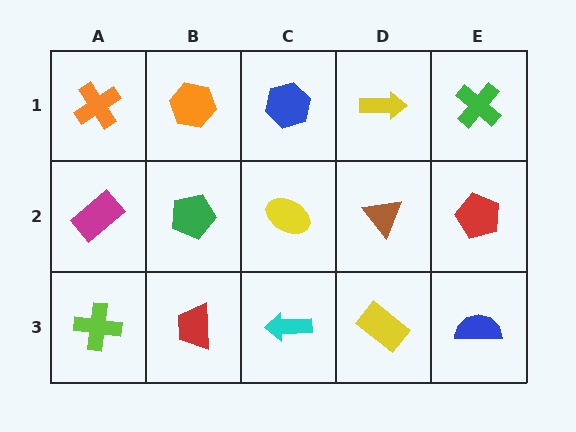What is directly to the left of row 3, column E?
A yellow rectangle.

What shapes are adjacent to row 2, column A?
An orange cross (row 1, column A), a lime cross (row 3, column A), a green pentagon (row 2, column B).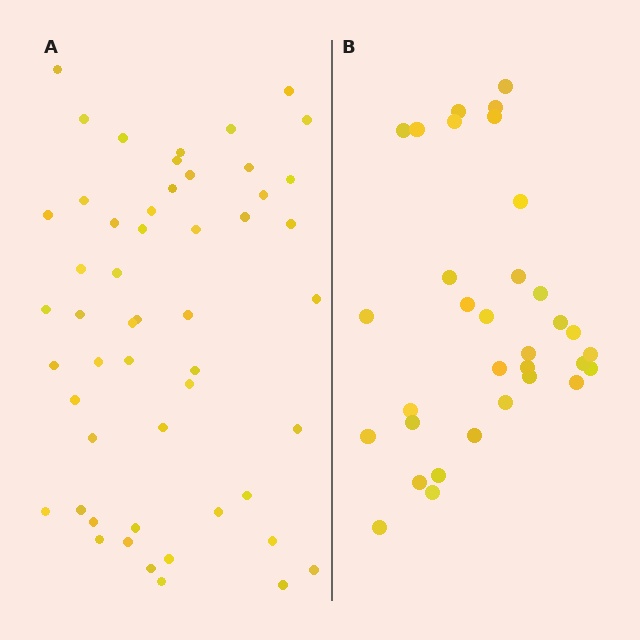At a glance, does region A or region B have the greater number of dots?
Region A (the left region) has more dots.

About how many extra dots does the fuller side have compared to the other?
Region A has approximately 20 more dots than region B.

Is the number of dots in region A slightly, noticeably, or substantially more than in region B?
Region A has substantially more. The ratio is roughly 1.6 to 1.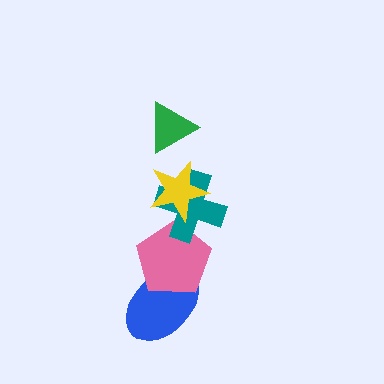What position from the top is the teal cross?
The teal cross is 3rd from the top.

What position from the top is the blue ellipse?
The blue ellipse is 5th from the top.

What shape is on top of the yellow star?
The green triangle is on top of the yellow star.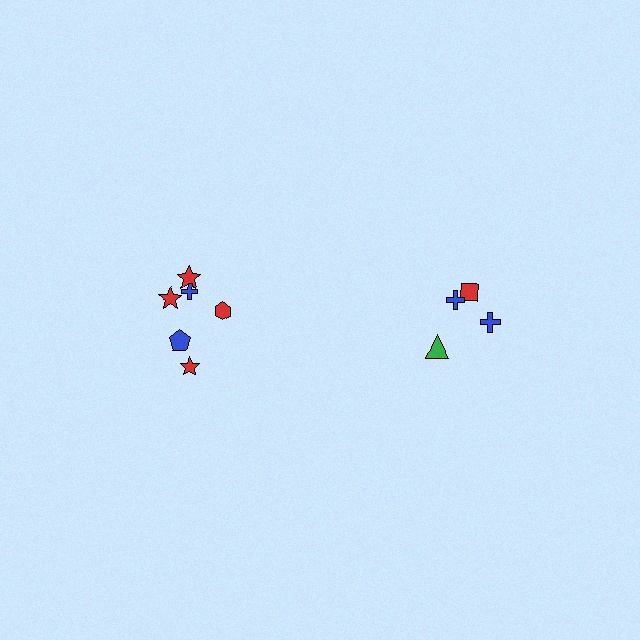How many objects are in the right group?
There are 4 objects.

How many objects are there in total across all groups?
There are 10 objects.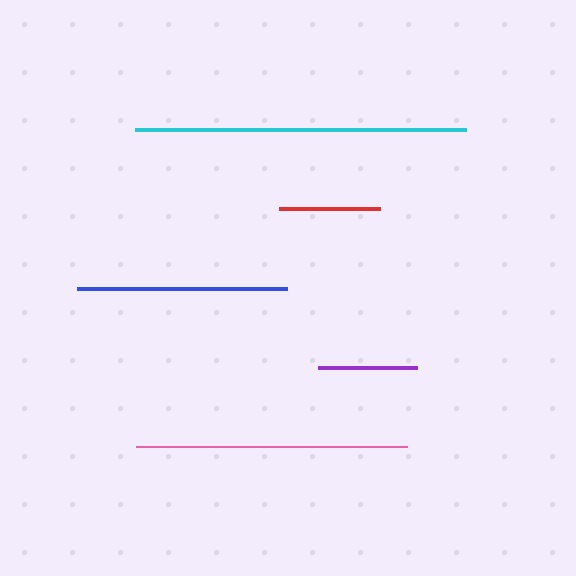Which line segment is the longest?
The cyan line is the longest at approximately 330 pixels.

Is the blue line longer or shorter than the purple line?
The blue line is longer than the purple line.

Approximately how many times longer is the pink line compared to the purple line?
The pink line is approximately 2.7 times the length of the purple line.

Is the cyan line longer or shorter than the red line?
The cyan line is longer than the red line.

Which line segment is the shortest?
The purple line is the shortest at approximately 99 pixels.